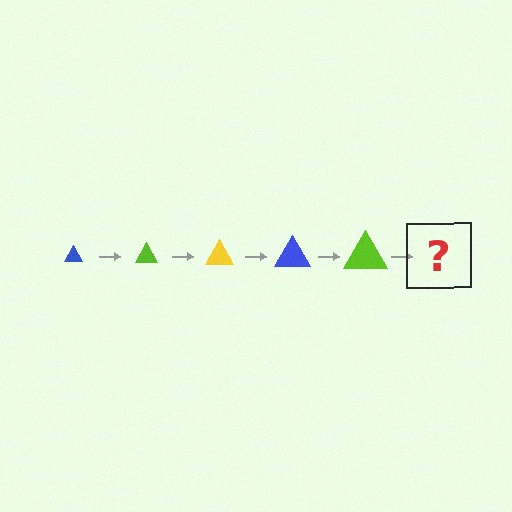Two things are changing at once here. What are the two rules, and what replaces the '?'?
The two rules are that the triangle grows larger each step and the color cycles through blue, lime, and yellow. The '?' should be a yellow triangle, larger than the previous one.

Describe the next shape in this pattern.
It should be a yellow triangle, larger than the previous one.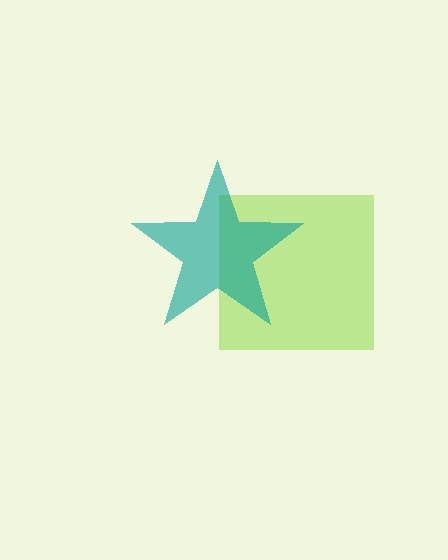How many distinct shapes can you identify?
There are 2 distinct shapes: a lime square, a teal star.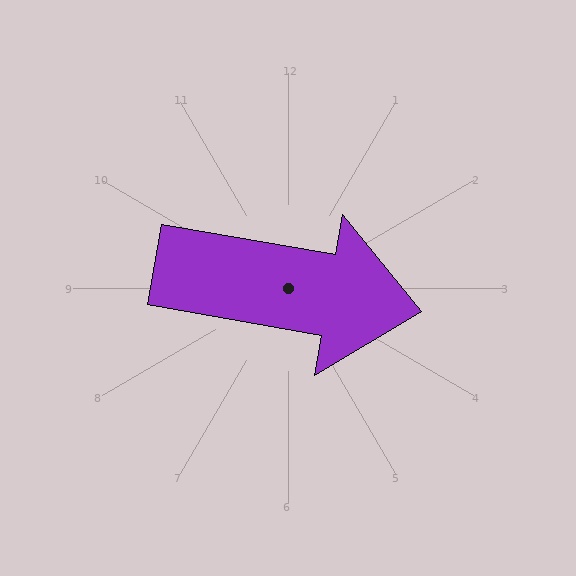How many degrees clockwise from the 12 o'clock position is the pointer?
Approximately 100 degrees.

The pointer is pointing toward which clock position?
Roughly 3 o'clock.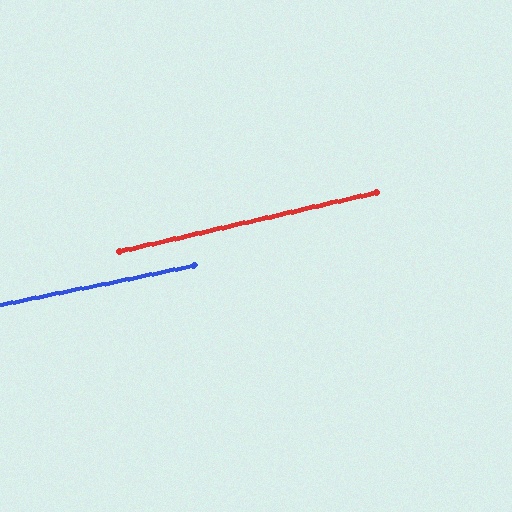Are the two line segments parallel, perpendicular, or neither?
Parallel — their directions differ by only 1.3°.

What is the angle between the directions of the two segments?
Approximately 1 degree.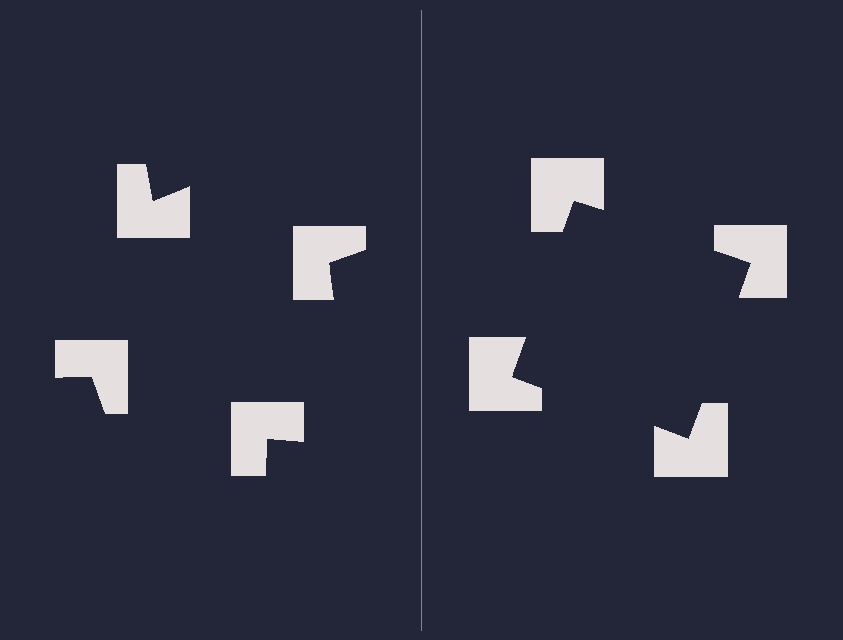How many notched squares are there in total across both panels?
8 — 4 on each side.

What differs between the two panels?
The notched squares are positioned identically on both sides; only the wedge orientations differ. On the right they align to a square; on the left they are misaligned.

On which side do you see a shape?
An illusory square appears on the right side. On the left side the wedge cuts are rotated, so no coherent shape forms.